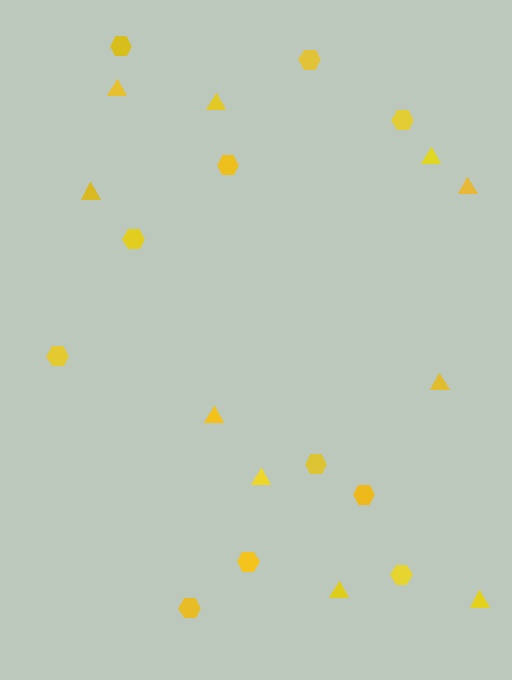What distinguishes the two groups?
There are 2 groups: one group of triangles (10) and one group of hexagons (11).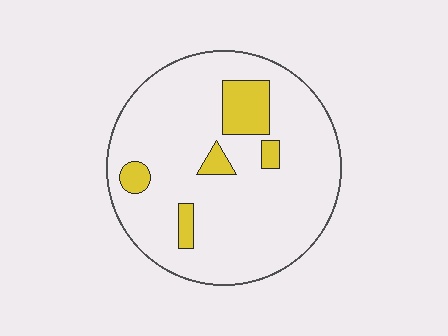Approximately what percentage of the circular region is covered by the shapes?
Approximately 15%.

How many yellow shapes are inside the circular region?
5.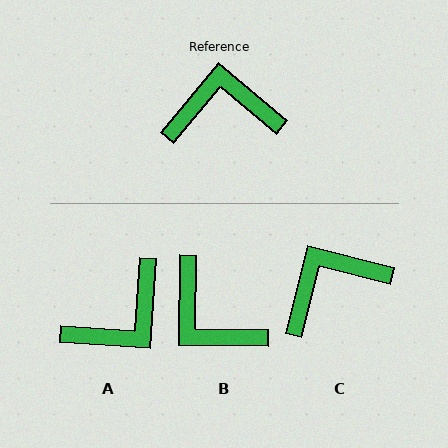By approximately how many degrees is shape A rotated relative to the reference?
Approximately 144 degrees clockwise.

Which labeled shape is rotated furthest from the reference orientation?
A, about 144 degrees away.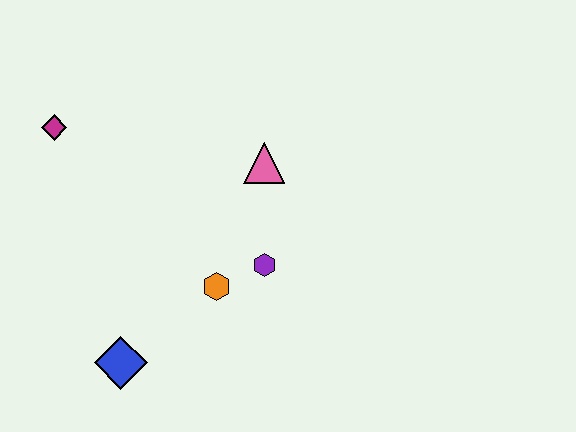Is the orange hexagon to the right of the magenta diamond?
Yes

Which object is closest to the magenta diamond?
The pink triangle is closest to the magenta diamond.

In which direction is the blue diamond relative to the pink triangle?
The blue diamond is below the pink triangle.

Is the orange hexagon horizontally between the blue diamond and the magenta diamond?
No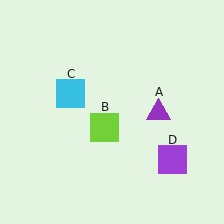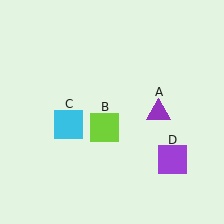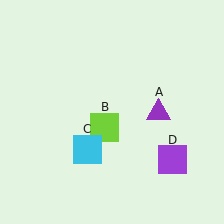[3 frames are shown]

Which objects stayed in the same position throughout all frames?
Purple triangle (object A) and lime square (object B) and purple square (object D) remained stationary.